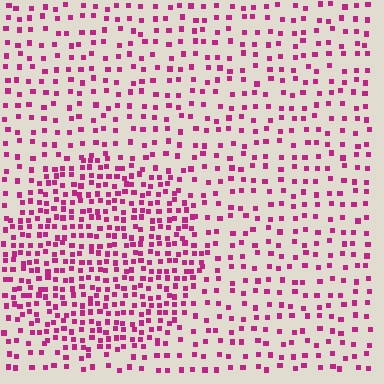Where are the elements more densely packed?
The elements are more densely packed inside the circle boundary.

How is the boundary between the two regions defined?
The boundary is defined by a change in element density (approximately 2.1x ratio). All elements are the same color, size, and shape.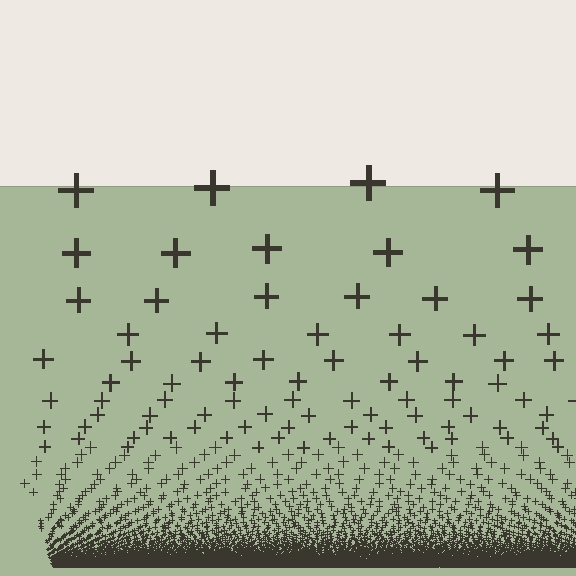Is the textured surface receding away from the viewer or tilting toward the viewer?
The surface appears to tilt toward the viewer. Texture elements get larger and sparser toward the top.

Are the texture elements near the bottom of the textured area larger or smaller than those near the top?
Smaller. The gradient is inverted — elements near the bottom are smaller and denser.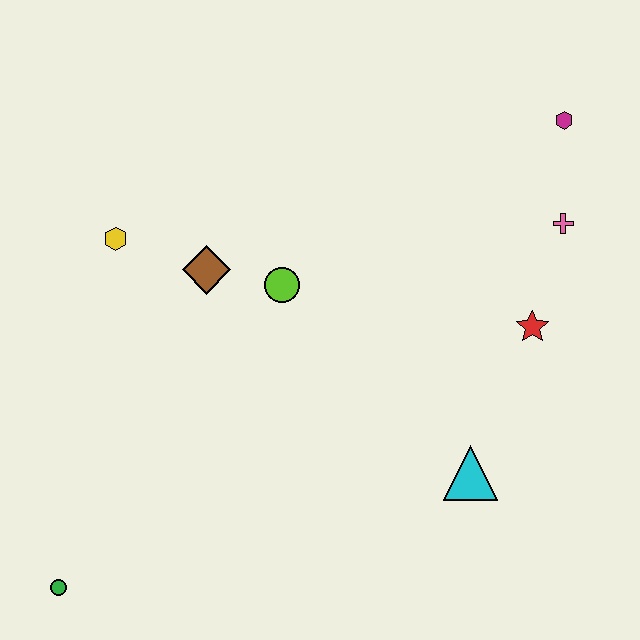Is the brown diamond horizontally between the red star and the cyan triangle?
No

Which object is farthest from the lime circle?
The green circle is farthest from the lime circle.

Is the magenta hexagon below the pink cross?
No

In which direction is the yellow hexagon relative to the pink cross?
The yellow hexagon is to the left of the pink cross.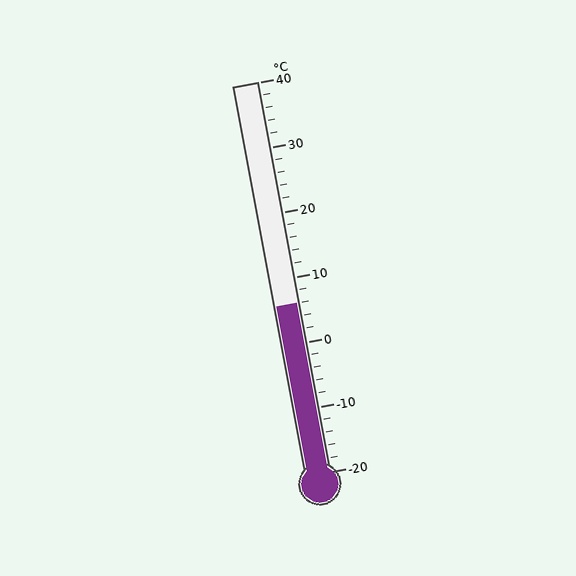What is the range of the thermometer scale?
The thermometer scale ranges from -20°C to 40°C.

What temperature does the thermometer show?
The thermometer shows approximately 6°C.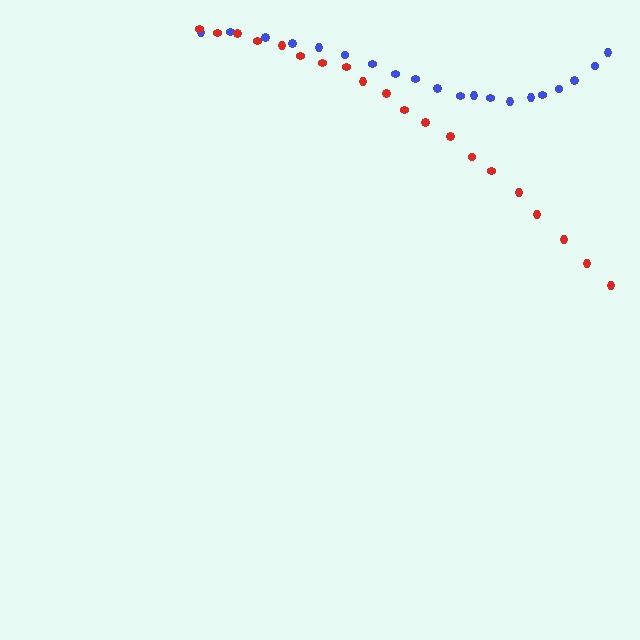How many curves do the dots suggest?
There are 2 distinct paths.